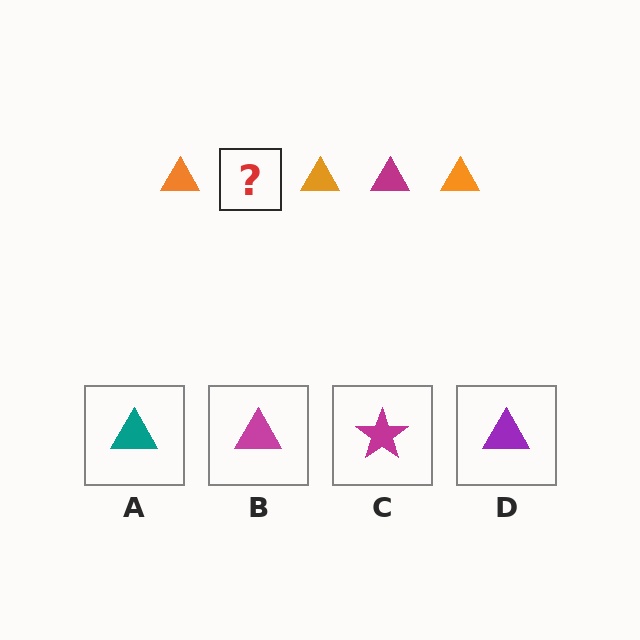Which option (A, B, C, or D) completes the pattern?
B.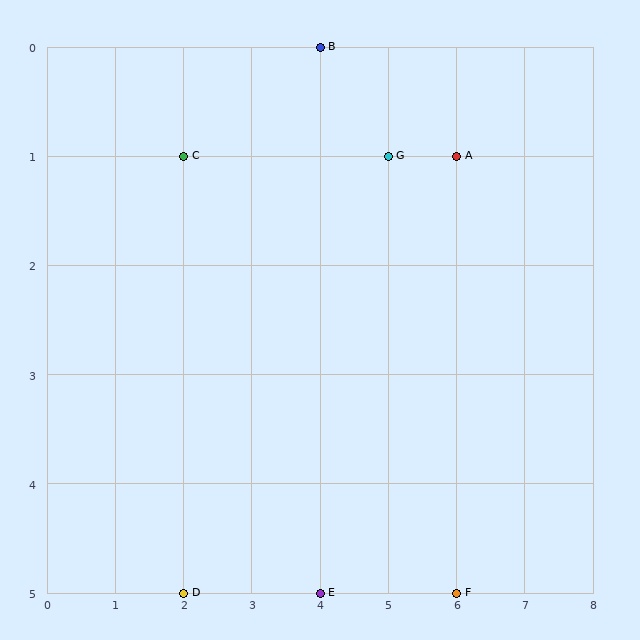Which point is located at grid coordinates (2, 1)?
Point C is at (2, 1).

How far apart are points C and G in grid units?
Points C and G are 3 columns apart.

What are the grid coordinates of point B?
Point B is at grid coordinates (4, 0).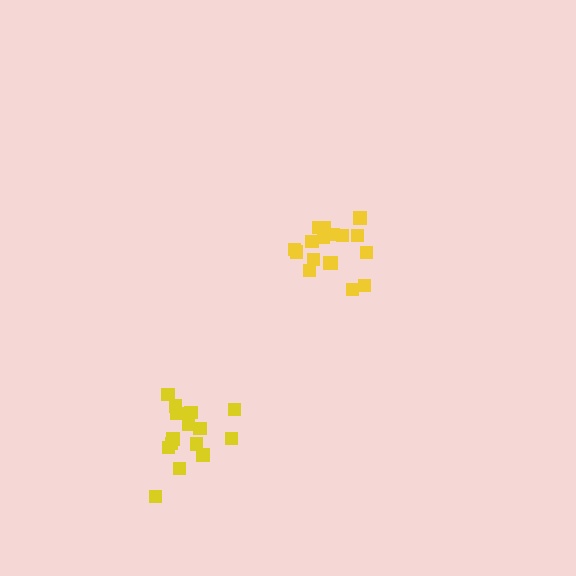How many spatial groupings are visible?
There are 2 spatial groupings.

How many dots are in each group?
Group 1: 17 dots, Group 2: 15 dots (32 total).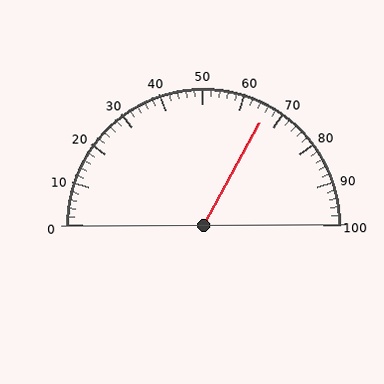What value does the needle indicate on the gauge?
The needle indicates approximately 66.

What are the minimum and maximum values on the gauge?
The gauge ranges from 0 to 100.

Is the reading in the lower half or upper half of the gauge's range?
The reading is in the upper half of the range (0 to 100).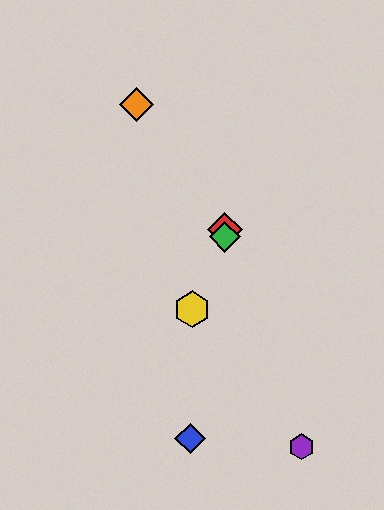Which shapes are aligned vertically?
The red diamond, the green diamond are aligned vertically.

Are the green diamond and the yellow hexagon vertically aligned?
No, the green diamond is at x≈225 and the yellow hexagon is at x≈192.